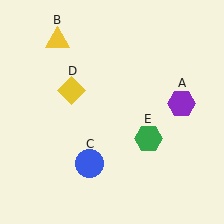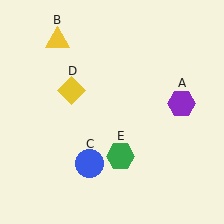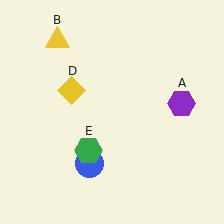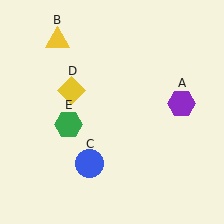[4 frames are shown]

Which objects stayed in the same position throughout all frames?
Purple hexagon (object A) and yellow triangle (object B) and blue circle (object C) and yellow diamond (object D) remained stationary.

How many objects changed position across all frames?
1 object changed position: green hexagon (object E).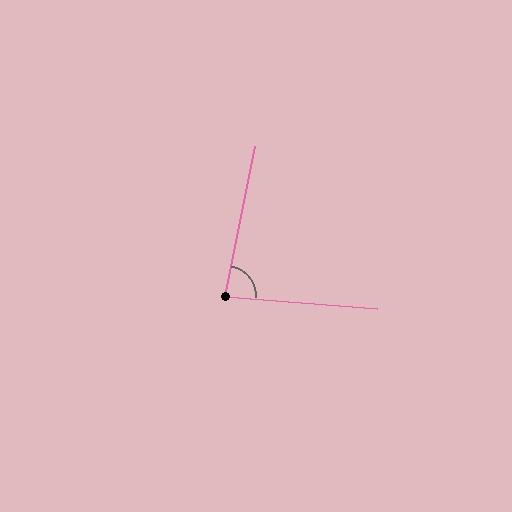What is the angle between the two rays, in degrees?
Approximately 83 degrees.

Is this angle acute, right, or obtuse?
It is acute.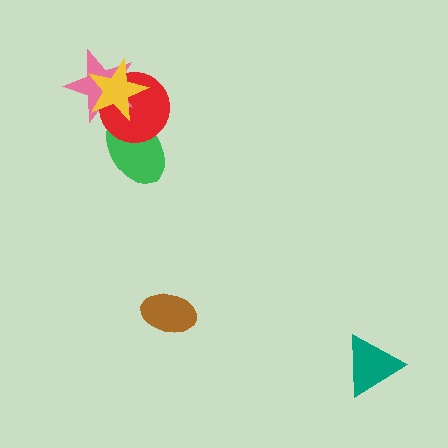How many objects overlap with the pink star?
2 objects overlap with the pink star.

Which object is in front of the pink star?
The yellow star is in front of the pink star.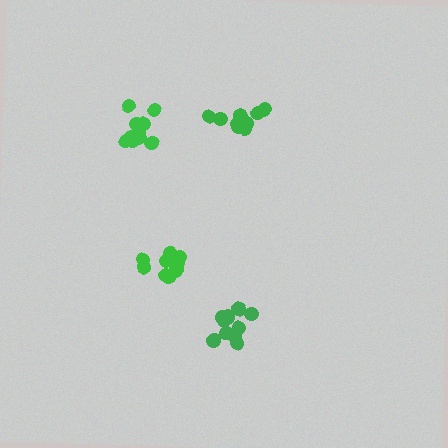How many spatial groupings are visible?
There are 4 spatial groupings.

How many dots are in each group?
Group 1: 12 dots, Group 2: 11 dots, Group 3: 9 dots, Group 4: 10 dots (42 total).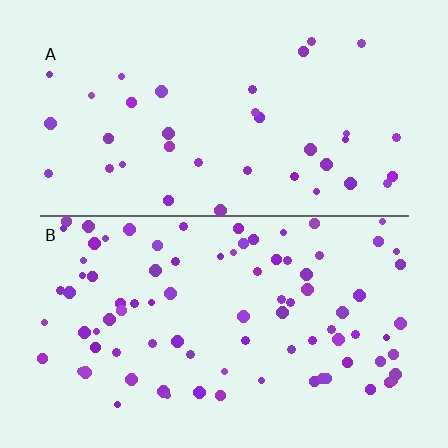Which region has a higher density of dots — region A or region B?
B (the bottom).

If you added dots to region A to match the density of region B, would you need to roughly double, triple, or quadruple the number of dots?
Approximately double.